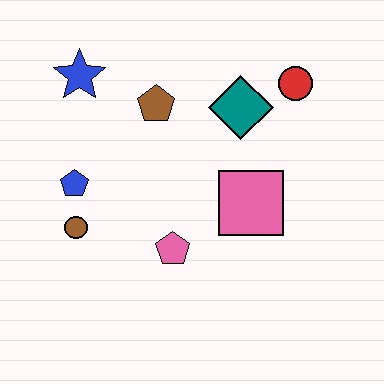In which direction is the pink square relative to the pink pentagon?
The pink square is to the right of the pink pentagon.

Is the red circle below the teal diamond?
No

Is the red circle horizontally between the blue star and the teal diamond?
No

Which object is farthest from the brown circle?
The red circle is farthest from the brown circle.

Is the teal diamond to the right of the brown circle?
Yes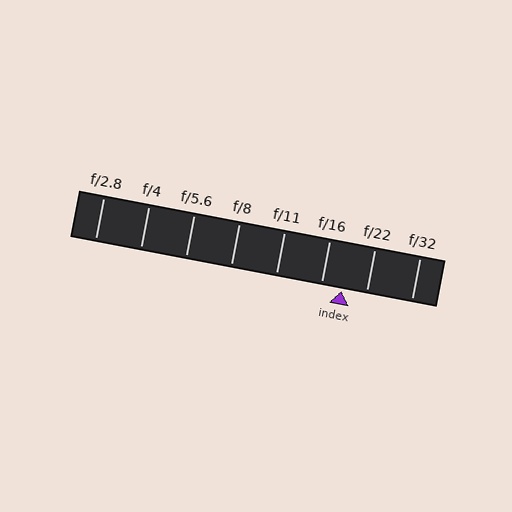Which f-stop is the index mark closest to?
The index mark is closest to f/16.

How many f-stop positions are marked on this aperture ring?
There are 8 f-stop positions marked.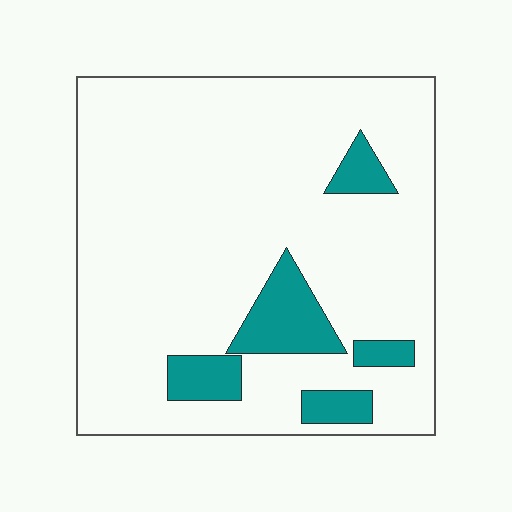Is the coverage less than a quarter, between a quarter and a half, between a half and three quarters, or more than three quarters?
Less than a quarter.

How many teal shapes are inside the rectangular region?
5.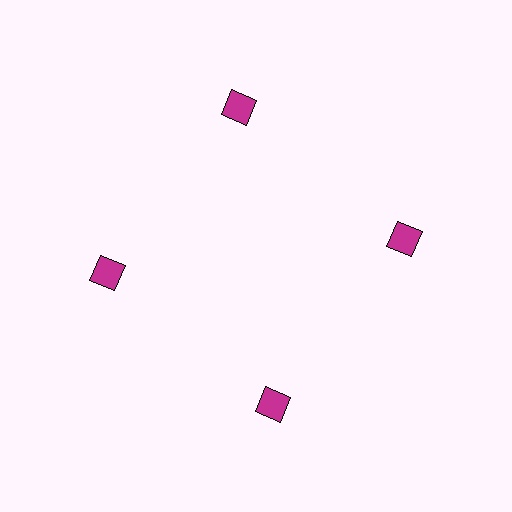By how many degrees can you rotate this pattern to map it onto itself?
The pattern maps onto itself every 90 degrees of rotation.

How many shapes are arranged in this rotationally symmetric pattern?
There are 4 shapes, arranged in 4 groups of 1.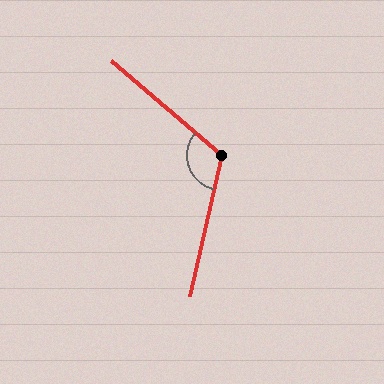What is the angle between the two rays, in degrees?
Approximately 118 degrees.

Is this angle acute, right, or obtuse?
It is obtuse.